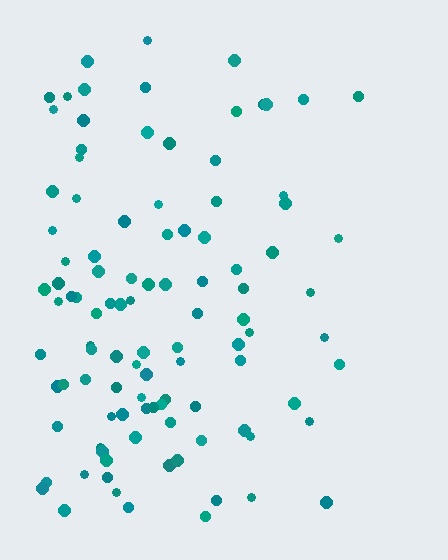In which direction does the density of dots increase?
From right to left, with the left side densest.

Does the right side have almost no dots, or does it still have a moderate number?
Still a moderate number, just noticeably fewer than the left.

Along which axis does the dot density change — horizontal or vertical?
Horizontal.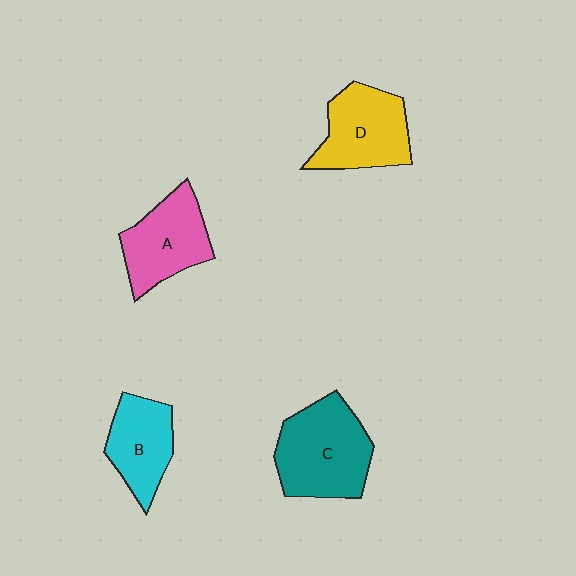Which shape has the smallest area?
Shape B (cyan).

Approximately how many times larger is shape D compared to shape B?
Approximately 1.2 times.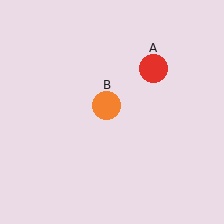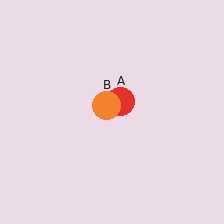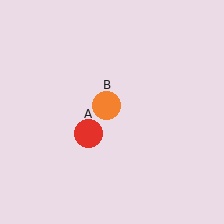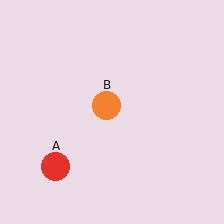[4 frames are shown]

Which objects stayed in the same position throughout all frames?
Orange circle (object B) remained stationary.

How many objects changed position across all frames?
1 object changed position: red circle (object A).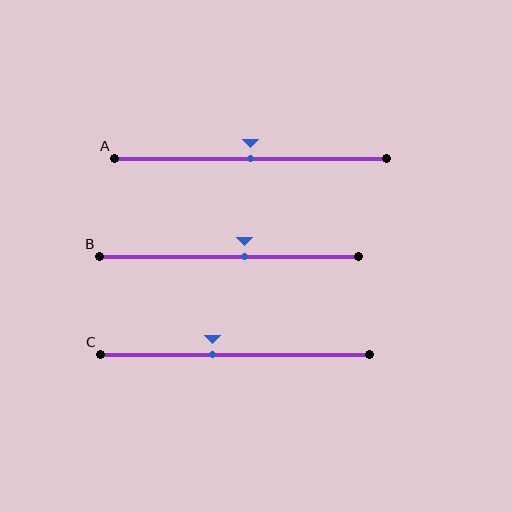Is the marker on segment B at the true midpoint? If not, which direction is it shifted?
No, the marker on segment B is shifted to the right by about 6% of the segment length.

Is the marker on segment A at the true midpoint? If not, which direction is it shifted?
Yes, the marker on segment A is at the true midpoint.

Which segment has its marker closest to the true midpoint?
Segment A has its marker closest to the true midpoint.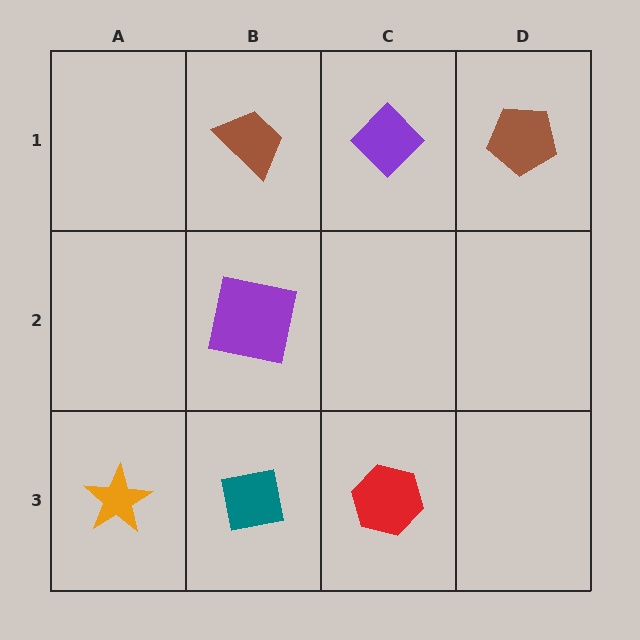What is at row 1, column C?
A purple diamond.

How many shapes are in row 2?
1 shape.